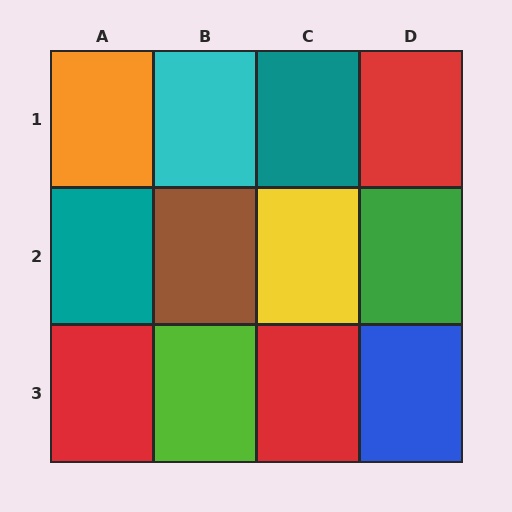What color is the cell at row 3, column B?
Lime.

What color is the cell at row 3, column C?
Red.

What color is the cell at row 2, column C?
Yellow.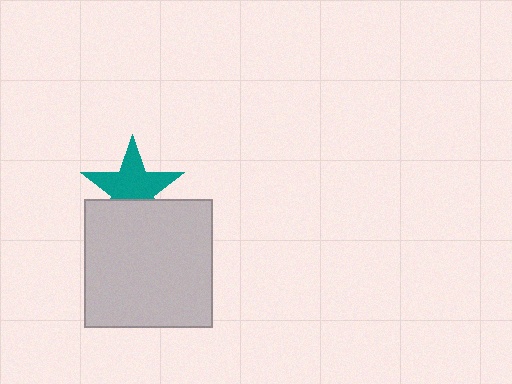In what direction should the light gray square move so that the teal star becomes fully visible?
The light gray square should move down. That is the shortest direction to clear the overlap and leave the teal star fully visible.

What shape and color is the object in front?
The object in front is a light gray square.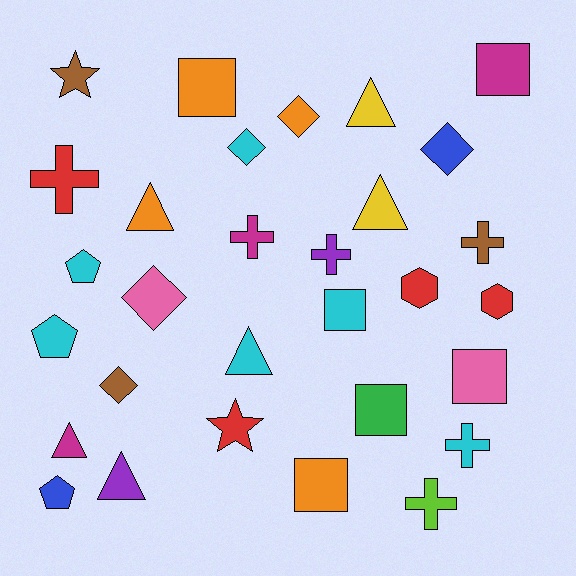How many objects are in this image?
There are 30 objects.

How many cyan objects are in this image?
There are 6 cyan objects.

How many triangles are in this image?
There are 6 triangles.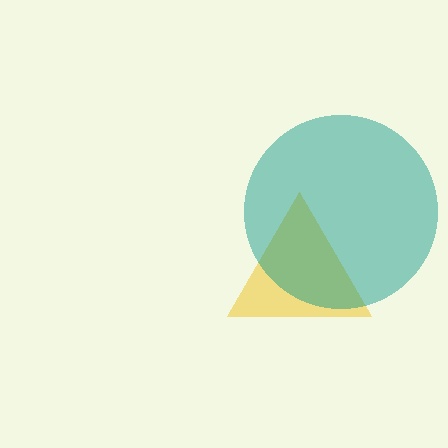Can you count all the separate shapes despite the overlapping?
Yes, there are 2 separate shapes.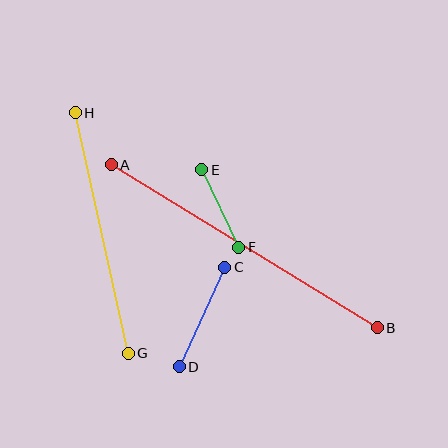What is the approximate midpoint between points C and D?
The midpoint is at approximately (202, 317) pixels.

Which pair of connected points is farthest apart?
Points A and B are farthest apart.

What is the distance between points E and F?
The distance is approximately 86 pixels.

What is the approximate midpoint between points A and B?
The midpoint is at approximately (244, 246) pixels.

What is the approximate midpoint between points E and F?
The midpoint is at approximately (220, 209) pixels.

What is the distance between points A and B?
The distance is approximately 312 pixels.